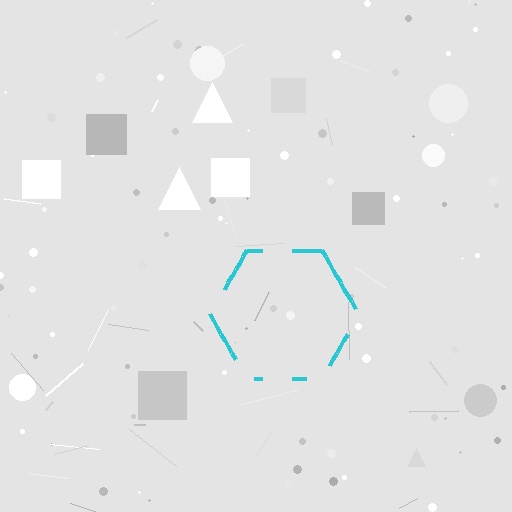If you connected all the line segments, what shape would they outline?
They would outline a hexagon.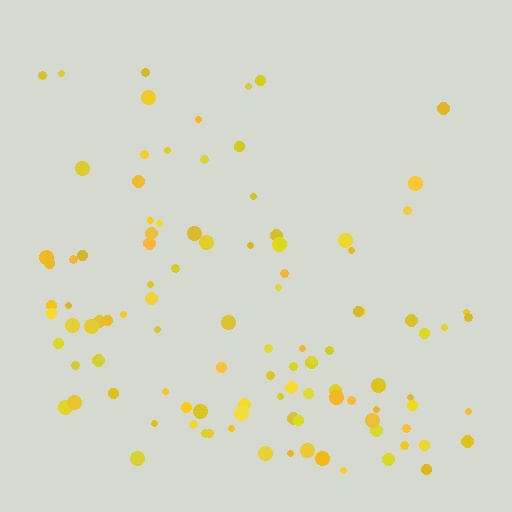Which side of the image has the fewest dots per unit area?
The top.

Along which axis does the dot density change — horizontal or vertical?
Vertical.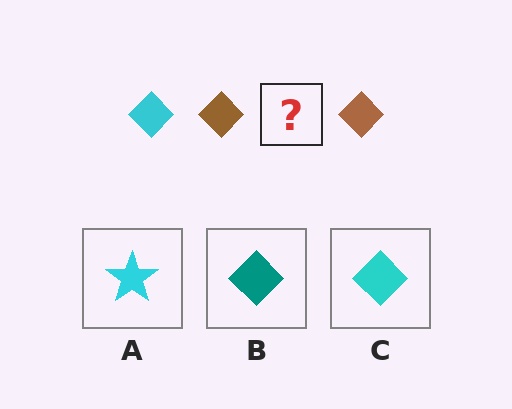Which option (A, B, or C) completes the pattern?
C.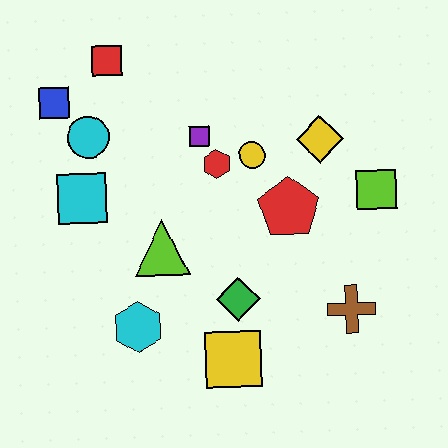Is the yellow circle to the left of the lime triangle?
No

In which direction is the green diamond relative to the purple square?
The green diamond is below the purple square.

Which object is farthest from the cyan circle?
The brown cross is farthest from the cyan circle.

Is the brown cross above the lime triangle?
No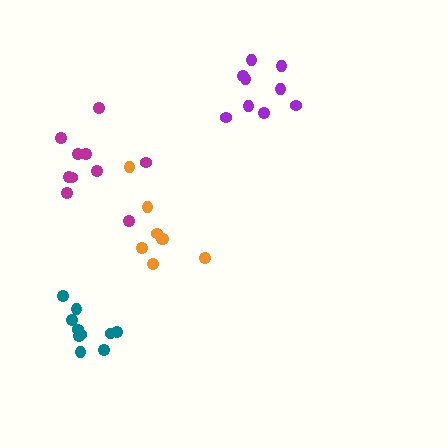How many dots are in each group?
Group 1: 9 dots, Group 2: 10 dots, Group 3: 8 dots, Group 4: 10 dots (37 total).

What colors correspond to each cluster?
The clusters are colored: purple, magenta, orange, teal.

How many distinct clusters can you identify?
There are 4 distinct clusters.